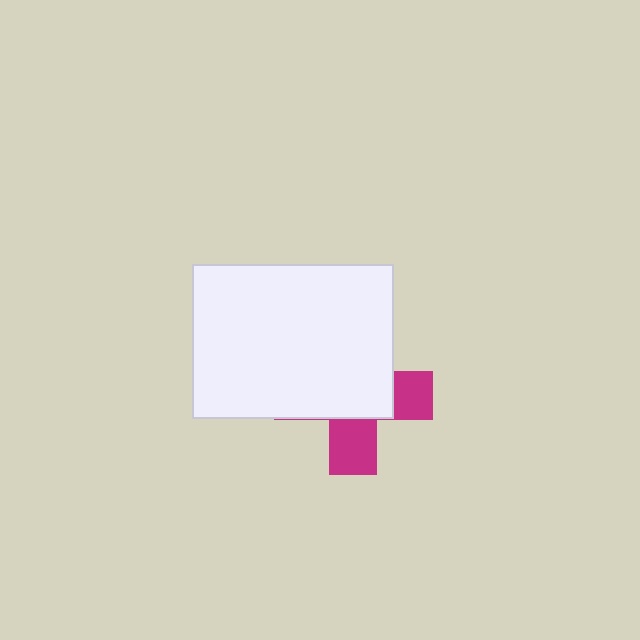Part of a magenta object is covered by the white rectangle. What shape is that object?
It is a cross.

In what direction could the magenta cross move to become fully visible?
The magenta cross could move down. That would shift it out from behind the white rectangle entirely.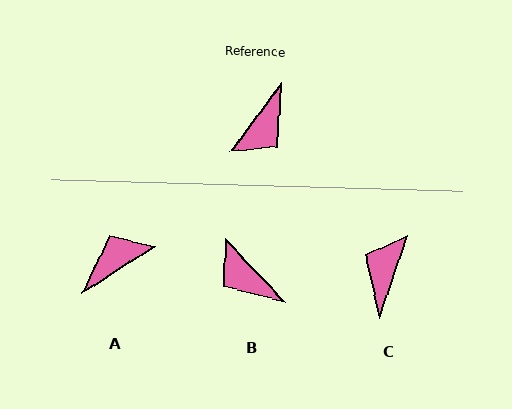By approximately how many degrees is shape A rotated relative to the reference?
Approximately 159 degrees counter-clockwise.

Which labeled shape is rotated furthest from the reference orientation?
C, about 162 degrees away.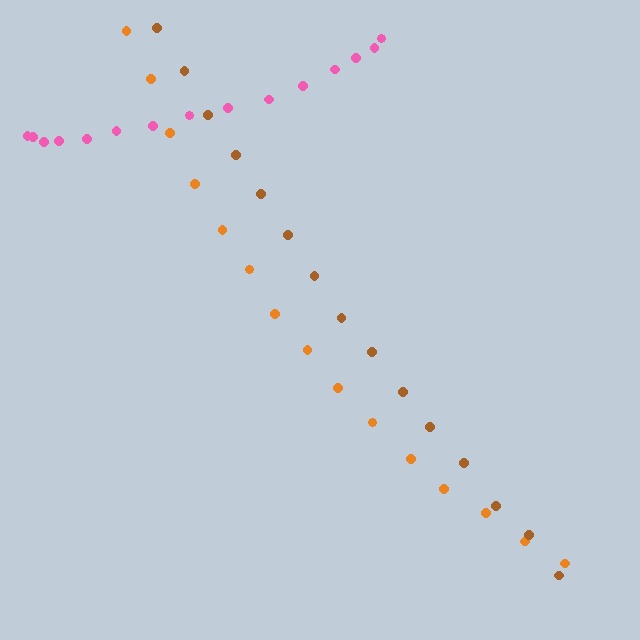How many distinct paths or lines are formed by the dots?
There are 3 distinct paths.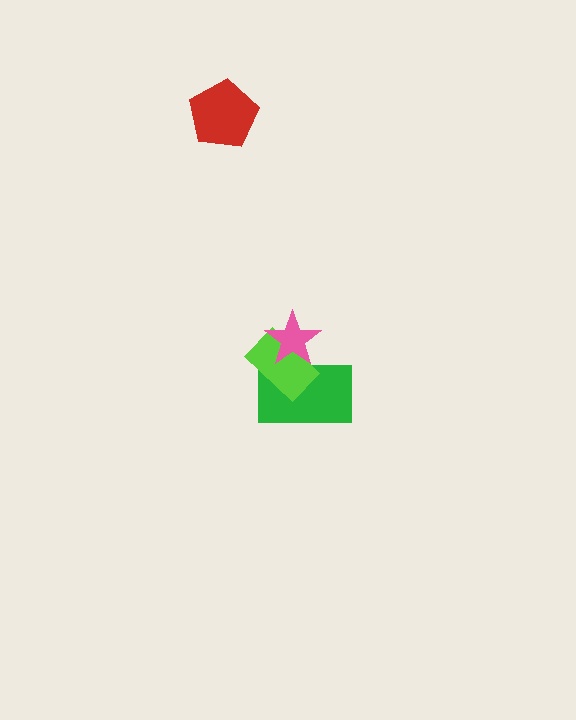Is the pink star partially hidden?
No, no other shape covers it.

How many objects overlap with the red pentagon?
0 objects overlap with the red pentagon.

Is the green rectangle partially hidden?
Yes, it is partially covered by another shape.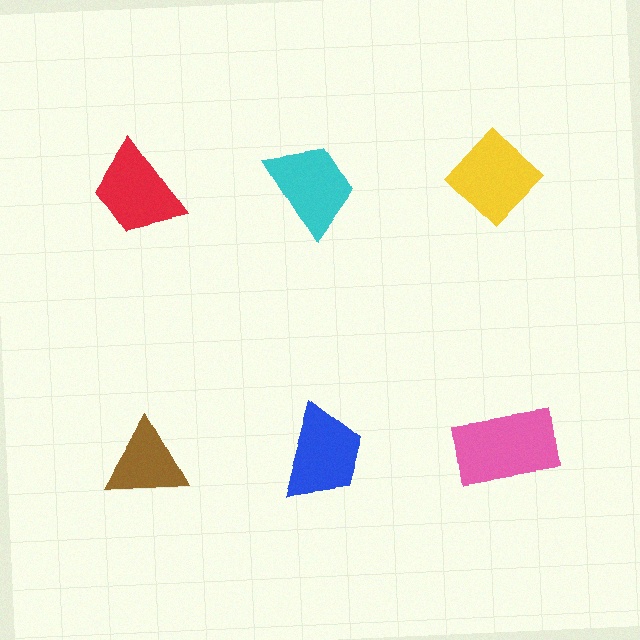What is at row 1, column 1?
A red trapezoid.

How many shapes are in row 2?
3 shapes.